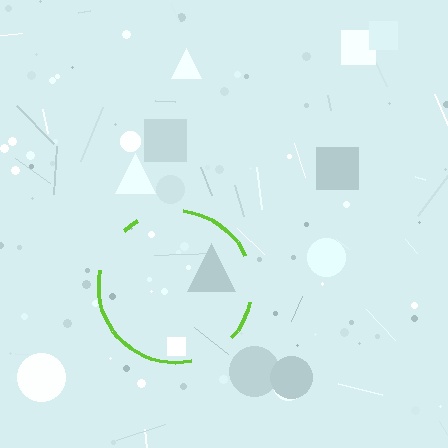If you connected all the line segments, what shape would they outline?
They would outline a circle.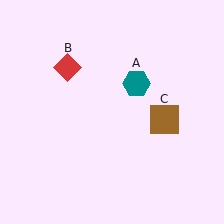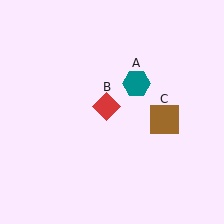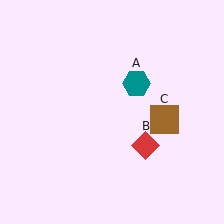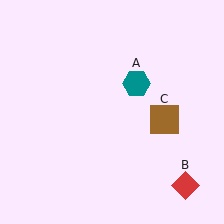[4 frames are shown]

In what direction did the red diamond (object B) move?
The red diamond (object B) moved down and to the right.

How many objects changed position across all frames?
1 object changed position: red diamond (object B).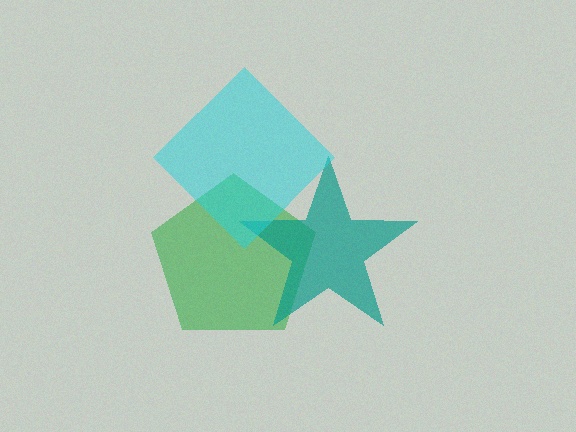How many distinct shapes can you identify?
There are 3 distinct shapes: a green pentagon, a teal star, a cyan diamond.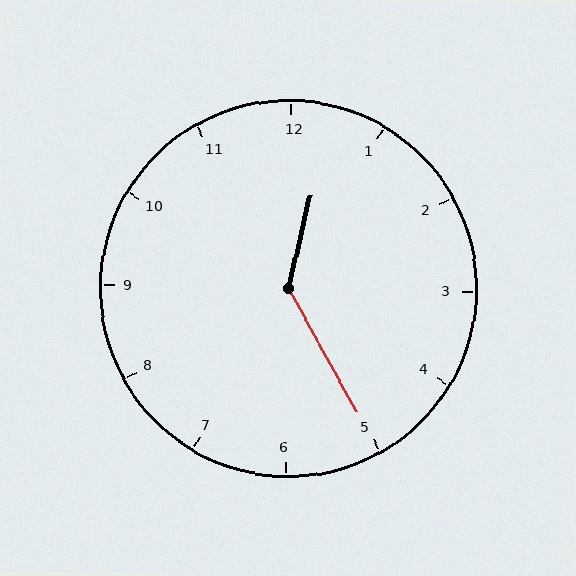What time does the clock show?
12:25.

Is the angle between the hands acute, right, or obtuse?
It is obtuse.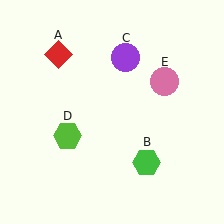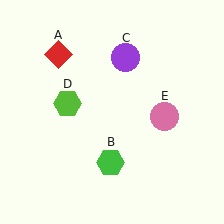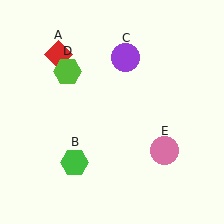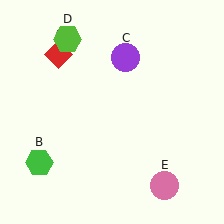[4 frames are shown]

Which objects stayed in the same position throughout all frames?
Red diamond (object A) and purple circle (object C) remained stationary.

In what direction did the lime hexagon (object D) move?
The lime hexagon (object D) moved up.